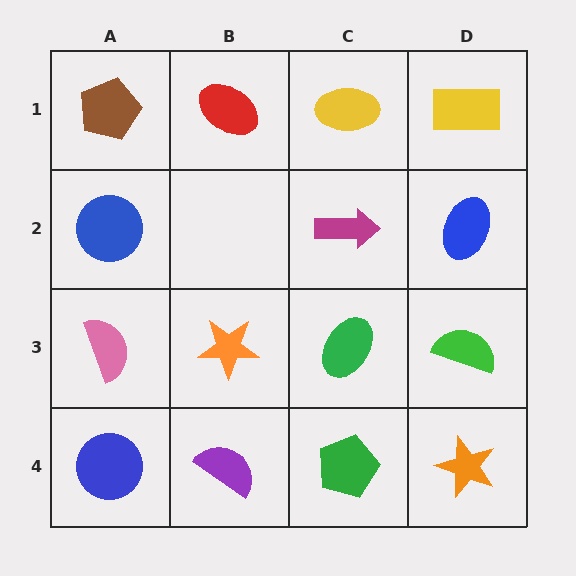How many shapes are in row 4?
4 shapes.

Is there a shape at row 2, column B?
No, that cell is empty.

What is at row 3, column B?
An orange star.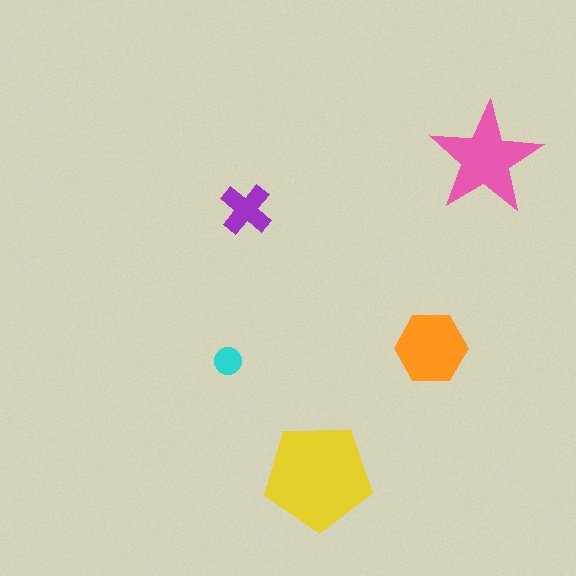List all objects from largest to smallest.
The yellow pentagon, the pink star, the orange hexagon, the purple cross, the cyan circle.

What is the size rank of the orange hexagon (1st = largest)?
3rd.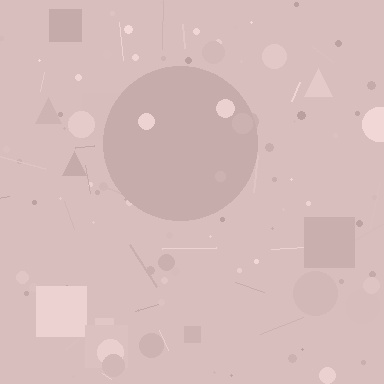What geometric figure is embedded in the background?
A circle is embedded in the background.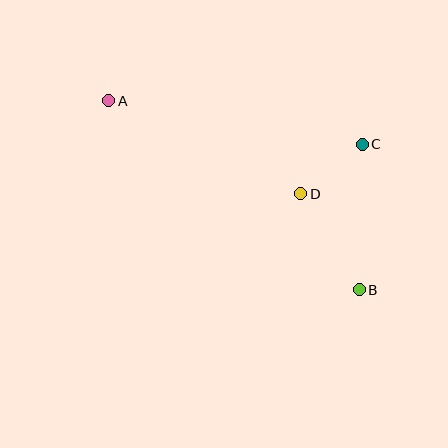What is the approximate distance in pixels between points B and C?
The distance between B and C is approximately 146 pixels.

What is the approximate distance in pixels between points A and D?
The distance between A and D is approximately 214 pixels.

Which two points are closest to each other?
Points C and D are closest to each other.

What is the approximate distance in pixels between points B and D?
The distance between B and D is approximately 112 pixels.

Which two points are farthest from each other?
Points A and B are farthest from each other.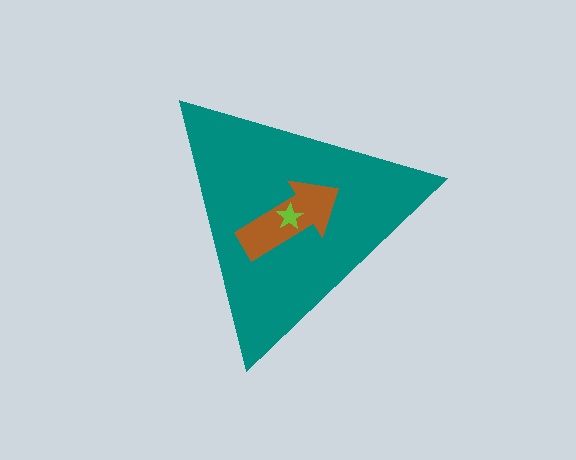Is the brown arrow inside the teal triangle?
Yes.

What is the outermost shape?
The teal triangle.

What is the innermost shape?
The lime star.